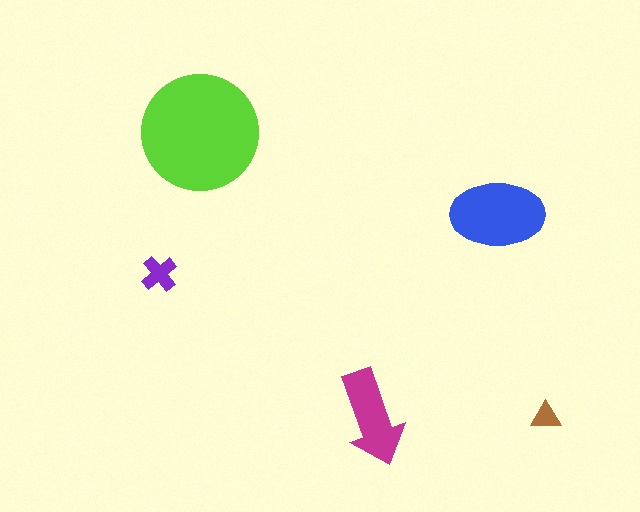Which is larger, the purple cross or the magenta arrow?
The magenta arrow.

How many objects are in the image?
There are 5 objects in the image.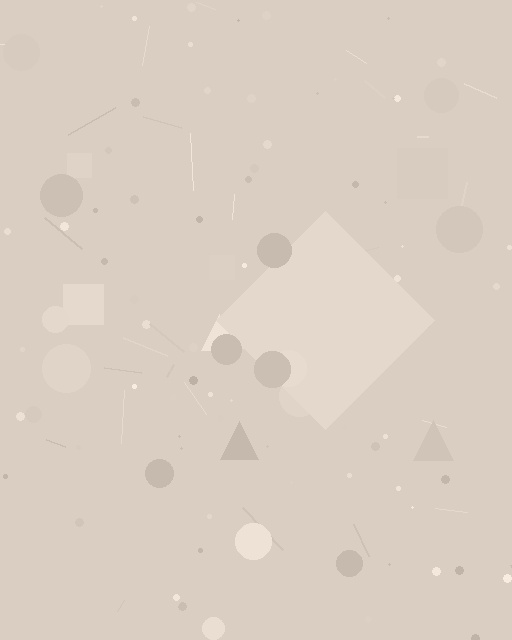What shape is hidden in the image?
A diamond is hidden in the image.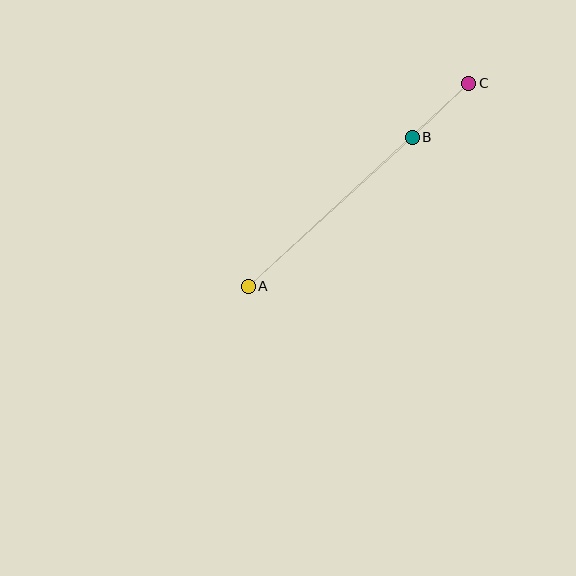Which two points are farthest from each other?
Points A and C are farthest from each other.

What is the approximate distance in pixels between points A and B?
The distance between A and B is approximately 222 pixels.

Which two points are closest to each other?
Points B and C are closest to each other.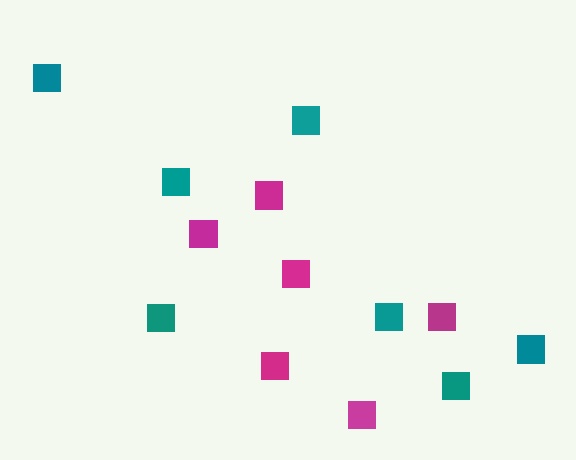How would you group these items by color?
There are 2 groups: one group of teal squares (7) and one group of magenta squares (6).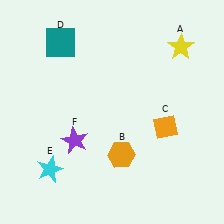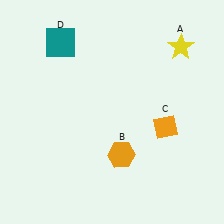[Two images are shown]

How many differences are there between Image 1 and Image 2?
There are 2 differences between the two images.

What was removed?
The purple star (F), the cyan star (E) were removed in Image 2.